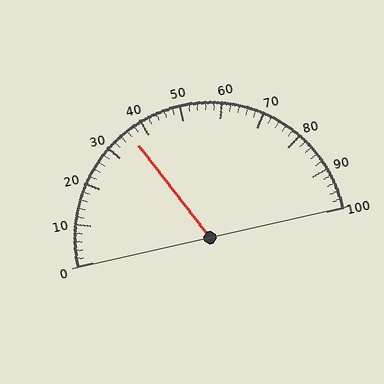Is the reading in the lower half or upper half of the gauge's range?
The reading is in the lower half of the range (0 to 100).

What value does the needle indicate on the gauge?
The needle indicates approximately 36.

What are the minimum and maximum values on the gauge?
The gauge ranges from 0 to 100.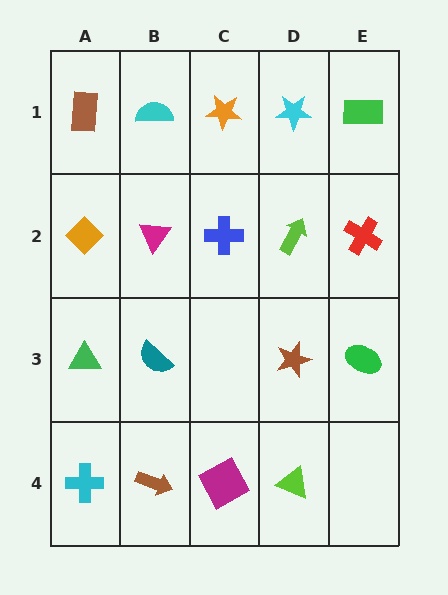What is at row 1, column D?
A cyan star.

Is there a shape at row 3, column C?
No, that cell is empty.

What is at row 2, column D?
A lime arrow.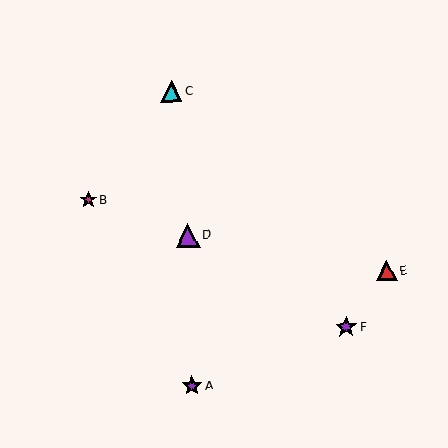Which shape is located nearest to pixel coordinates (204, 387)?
The purple star (labeled A) at (192, 386) is nearest to that location.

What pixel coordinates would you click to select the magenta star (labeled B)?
Click at (89, 200) to select the magenta star B.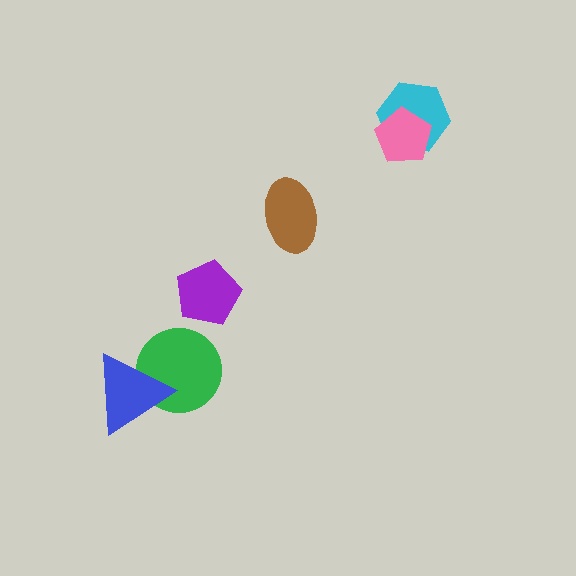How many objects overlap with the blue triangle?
1 object overlaps with the blue triangle.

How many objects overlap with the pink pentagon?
1 object overlaps with the pink pentagon.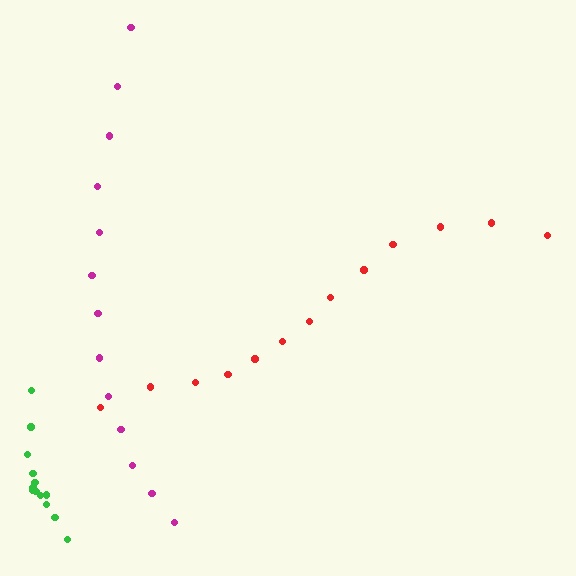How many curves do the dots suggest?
There are 3 distinct paths.